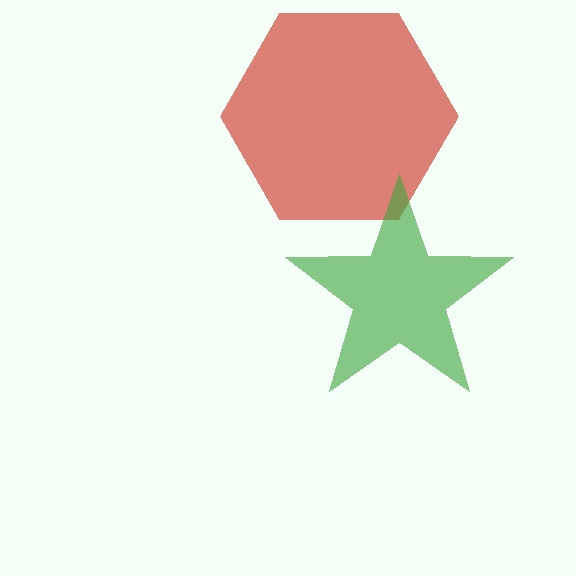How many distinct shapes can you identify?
There are 2 distinct shapes: a red hexagon, a green star.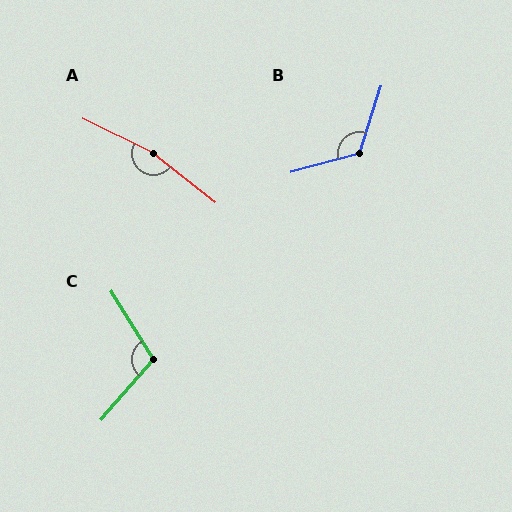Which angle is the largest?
A, at approximately 168 degrees.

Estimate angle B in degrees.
Approximately 123 degrees.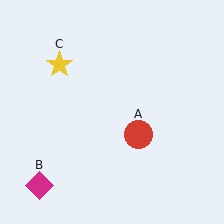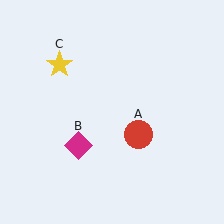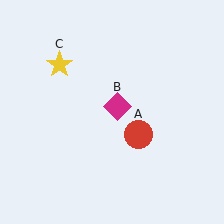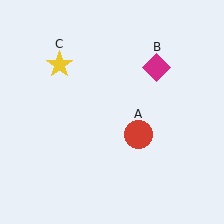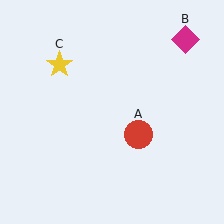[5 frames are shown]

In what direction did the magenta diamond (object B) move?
The magenta diamond (object B) moved up and to the right.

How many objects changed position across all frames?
1 object changed position: magenta diamond (object B).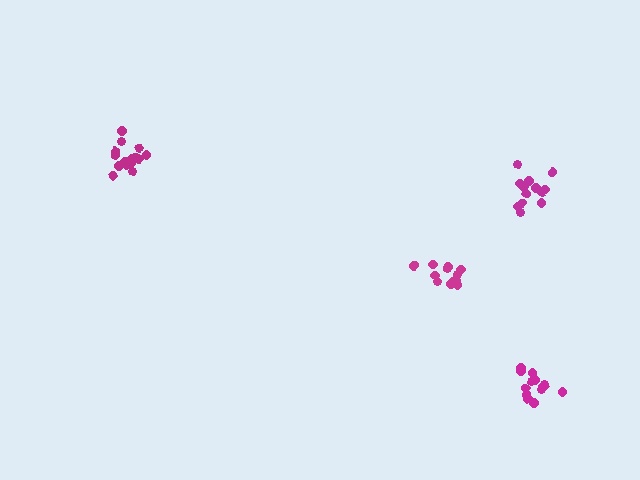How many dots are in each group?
Group 1: 16 dots, Group 2: 13 dots, Group 3: 13 dots, Group 4: 14 dots (56 total).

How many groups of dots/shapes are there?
There are 4 groups.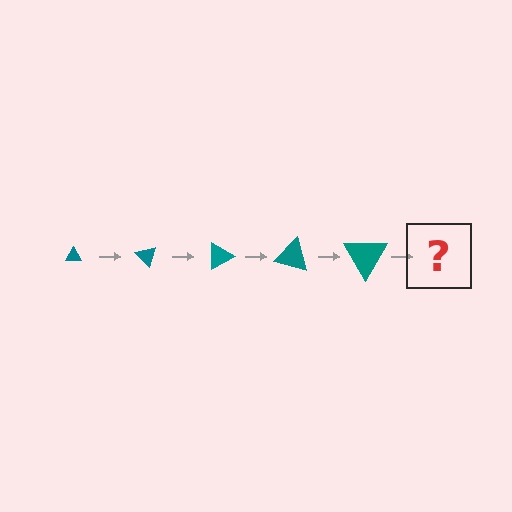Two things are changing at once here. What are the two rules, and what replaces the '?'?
The two rules are that the triangle grows larger each step and it rotates 45 degrees each step. The '?' should be a triangle, larger than the previous one and rotated 225 degrees from the start.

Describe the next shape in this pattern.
It should be a triangle, larger than the previous one and rotated 225 degrees from the start.